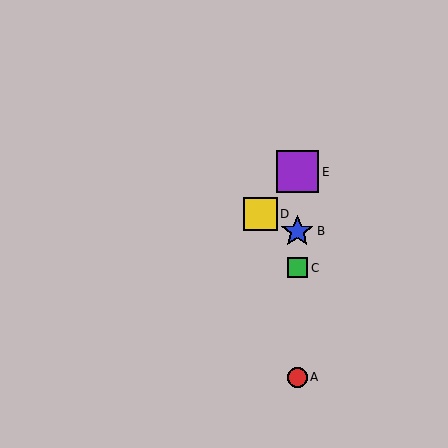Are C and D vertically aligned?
No, C is at x≈297 and D is at x≈260.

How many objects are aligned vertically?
4 objects (A, B, C, E) are aligned vertically.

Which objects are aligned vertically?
Objects A, B, C, E are aligned vertically.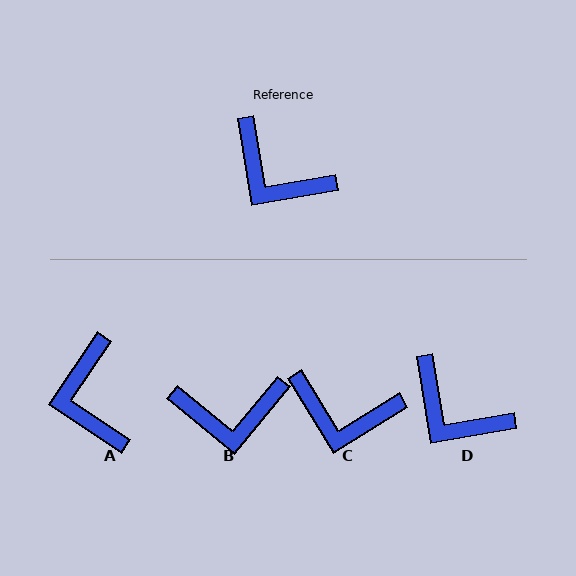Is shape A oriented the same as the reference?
No, it is off by about 43 degrees.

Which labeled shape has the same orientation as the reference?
D.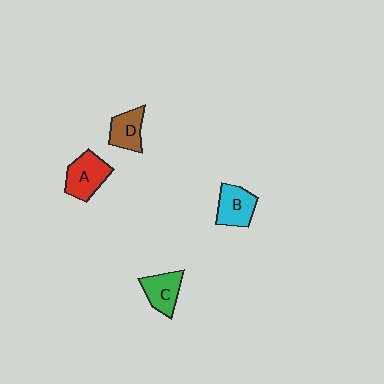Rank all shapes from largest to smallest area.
From largest to smallest: A (red), B (cyan), C (green), D (brown).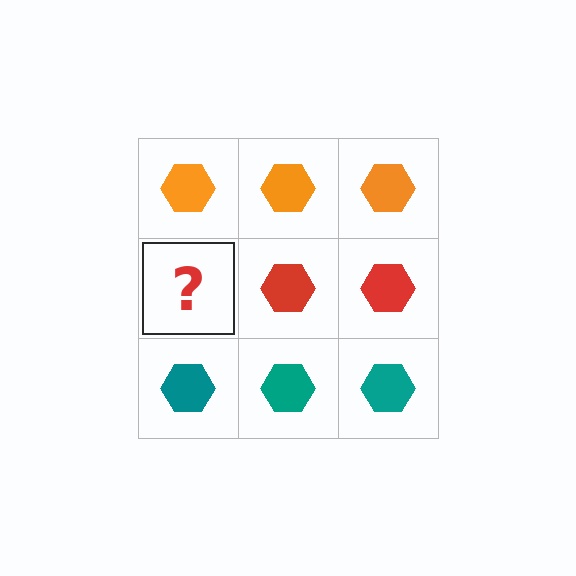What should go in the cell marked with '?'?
The missing cell should contain a red hexagon.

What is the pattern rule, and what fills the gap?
The rule is that each row has a consistent color. The gap should be filled with a red hexagon.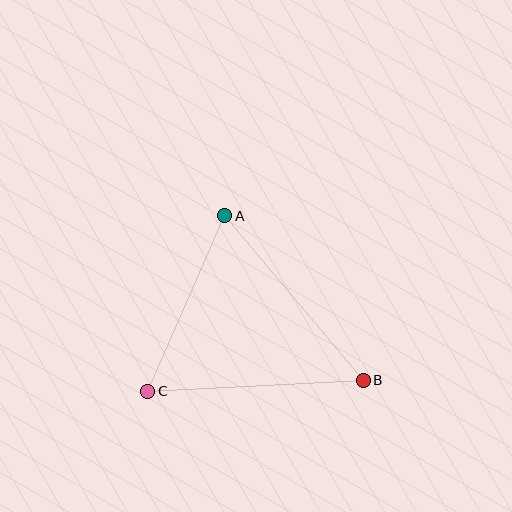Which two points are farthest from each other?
Points B and C are farthest from each other.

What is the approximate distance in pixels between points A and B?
The distance between A and B is approximately 215 pixels.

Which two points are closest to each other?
Points A and C are closest to each other.